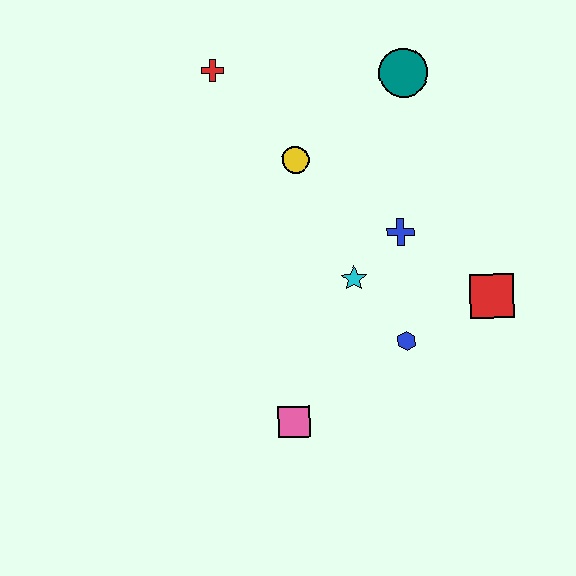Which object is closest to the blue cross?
The cyan star is closest to the blue cross.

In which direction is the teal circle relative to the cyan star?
The teal circle is above the cyan star.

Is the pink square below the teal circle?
Yes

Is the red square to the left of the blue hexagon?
No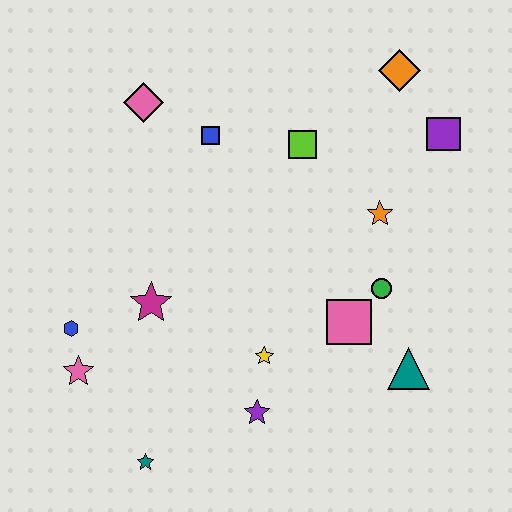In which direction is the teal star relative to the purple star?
The teal star is to the left of the purple star.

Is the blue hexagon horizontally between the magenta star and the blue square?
No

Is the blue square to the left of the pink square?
Yes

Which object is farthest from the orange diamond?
The teal star is farthest from the orange diamond.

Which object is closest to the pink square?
The green circle is closest to the pink square.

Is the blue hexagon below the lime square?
Yes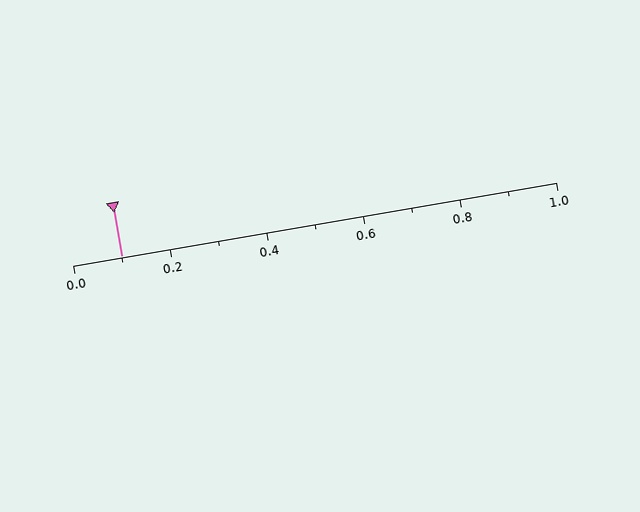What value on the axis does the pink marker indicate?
The marker indicates approximately 0.1.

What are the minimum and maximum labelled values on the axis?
The axis runs from 0.0 to 1.0.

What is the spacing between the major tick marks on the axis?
The major ticks are spaced 0.2 apart.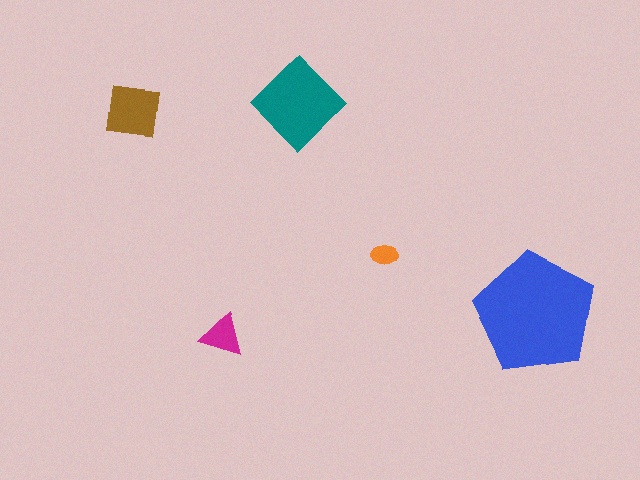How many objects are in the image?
There are 5 objects in the image.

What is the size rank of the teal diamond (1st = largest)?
2nd.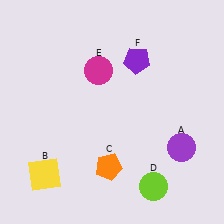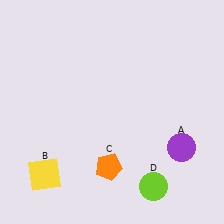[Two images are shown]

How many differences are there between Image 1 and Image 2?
There are 2 differences between the two images.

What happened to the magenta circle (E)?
The magenta circle (E) was removed in Image 2. It was in the top-left area of Image 1.